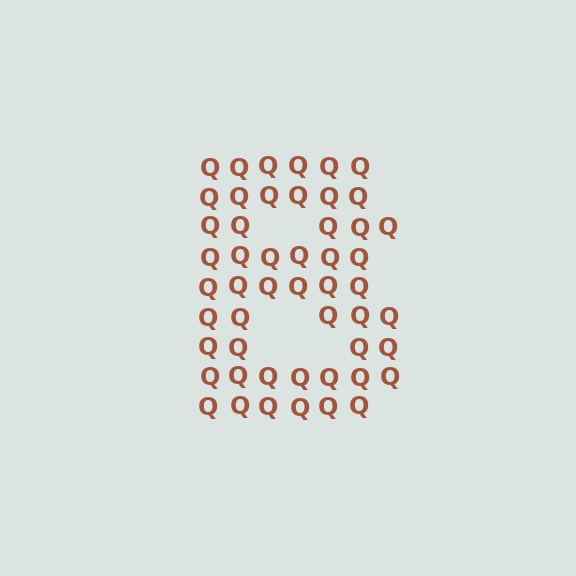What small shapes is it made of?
It is made of small letter Q's.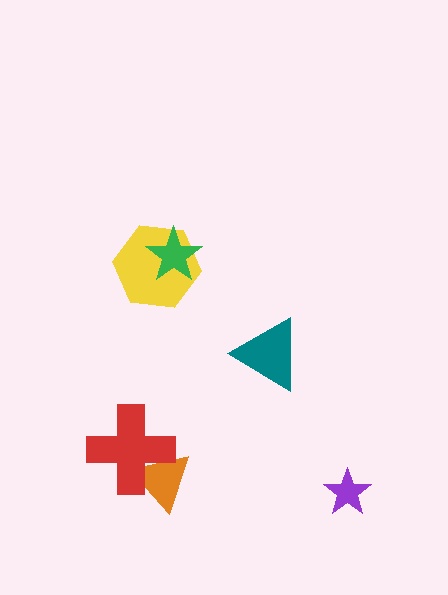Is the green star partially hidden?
No, no other shape covers it.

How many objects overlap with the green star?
1 object overlaps with the green star.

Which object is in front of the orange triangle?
The red cross is in front of the orange triangle.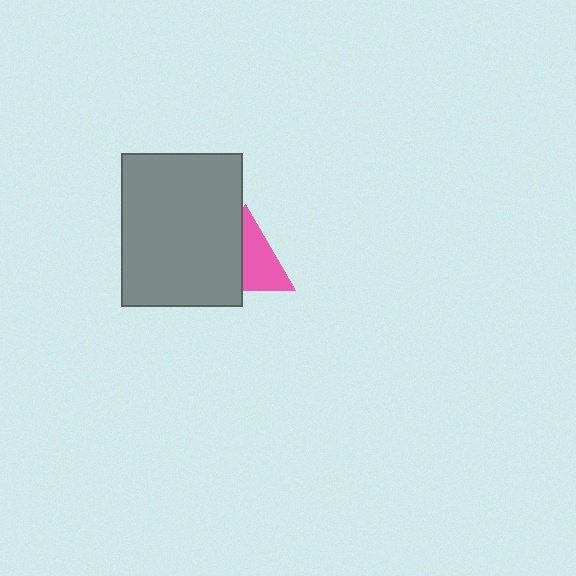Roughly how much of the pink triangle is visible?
About half of it is visible (roughly 54%).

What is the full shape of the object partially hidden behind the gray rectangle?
The partially hidden object is a pink triangle.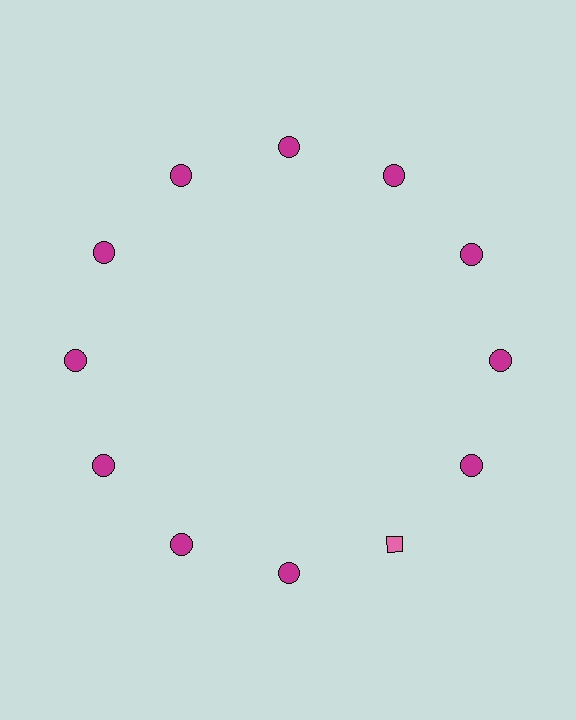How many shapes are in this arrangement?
There are 12 shapes arranged in a ring pattern.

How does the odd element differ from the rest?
It differs in both color (pink instead of magenta) and shape (diamond instead of circle).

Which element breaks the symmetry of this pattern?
The pink diamond at roughly the 5 o'clock position breaks the symmetry. All other shapes are magenta circles.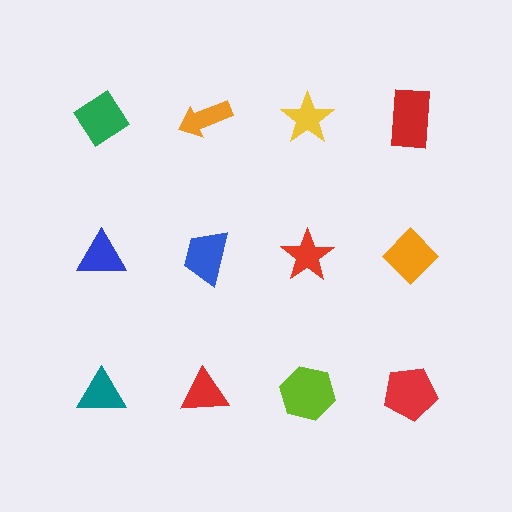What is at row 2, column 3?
A red star.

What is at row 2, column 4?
An orange diamond.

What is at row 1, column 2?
An orange arrow.